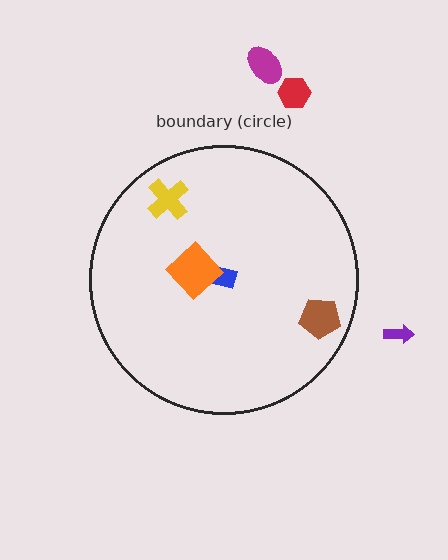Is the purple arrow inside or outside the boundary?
Outside.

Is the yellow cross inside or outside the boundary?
Inside.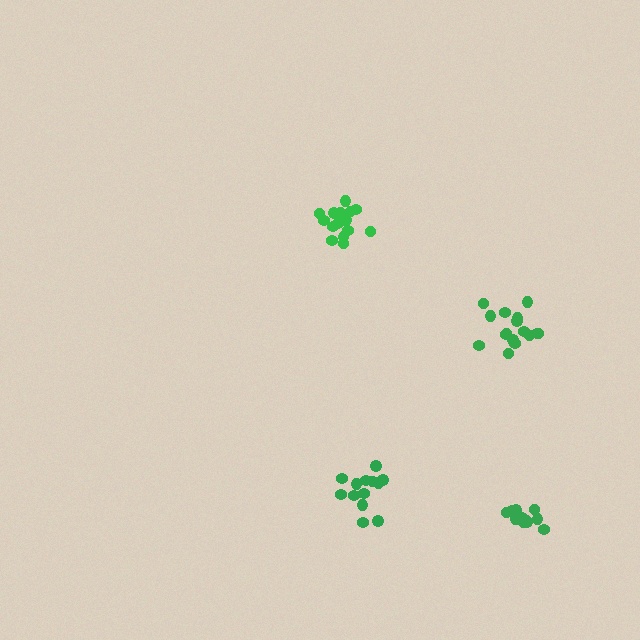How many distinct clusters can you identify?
There are 4 distinct clusters.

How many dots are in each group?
Group 1: 13 dots, Group 2: 16 dots, Group 3: 16 dots, Group 4: 12 dots (57 total).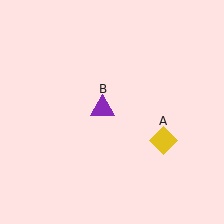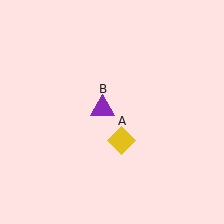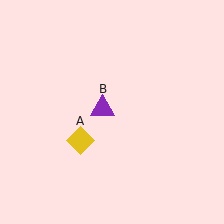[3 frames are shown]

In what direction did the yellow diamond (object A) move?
The yellow diamond (object A) moved left.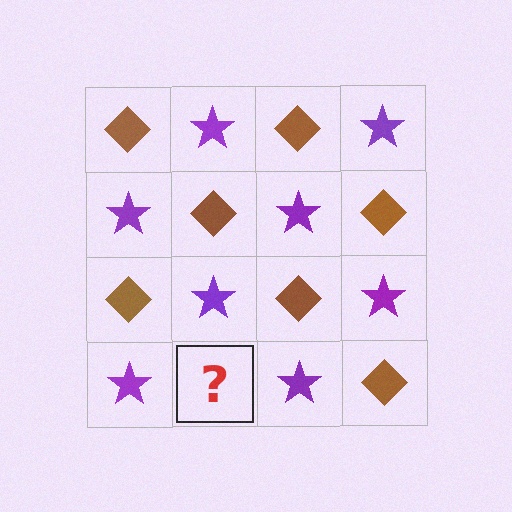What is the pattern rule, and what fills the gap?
The rule is that it alternates brown diamond and purple star in a checkerboard pattern. The gap should be filled with a brown diamond.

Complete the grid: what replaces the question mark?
The question mark should be replaced with a brown diamond.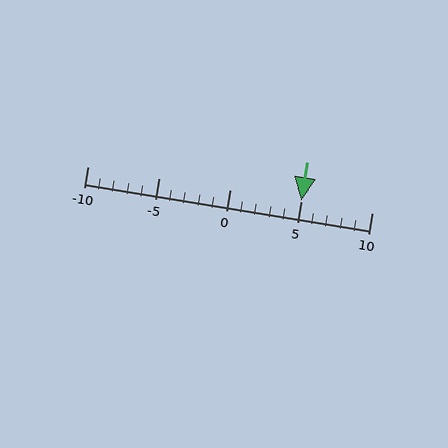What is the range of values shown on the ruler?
The ruler shows values from -10 to 10.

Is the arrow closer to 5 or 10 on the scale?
The arrow is closer to 5.